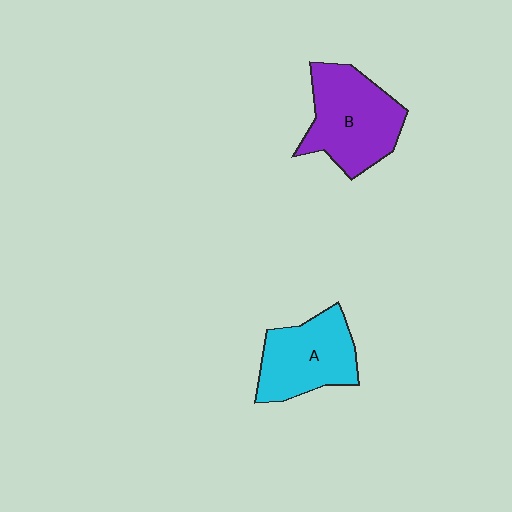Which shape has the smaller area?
Shape A (cyan).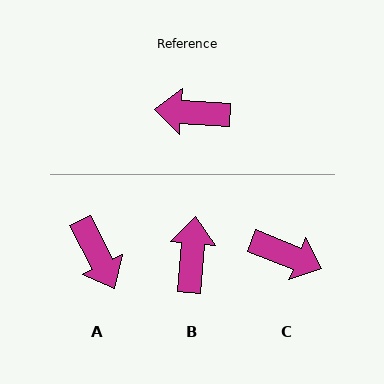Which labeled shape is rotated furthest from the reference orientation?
C, about 162 degrees away.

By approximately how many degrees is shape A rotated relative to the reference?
Approximately 121 degrees counter-clockwise.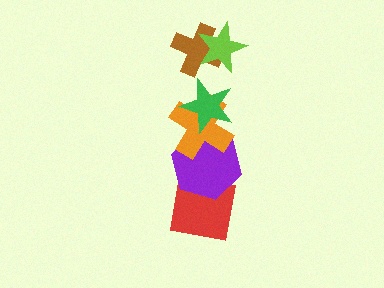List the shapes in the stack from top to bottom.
From top to bottom: the lime star, the brown cross, the green star, the orange cross, the purple hexagon, the red square.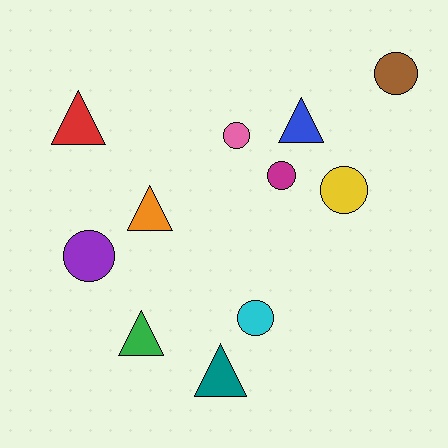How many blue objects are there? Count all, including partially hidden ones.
There is 1 blue object.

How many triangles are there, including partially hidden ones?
There are 5 triangles.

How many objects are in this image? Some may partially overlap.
There are 11 objects.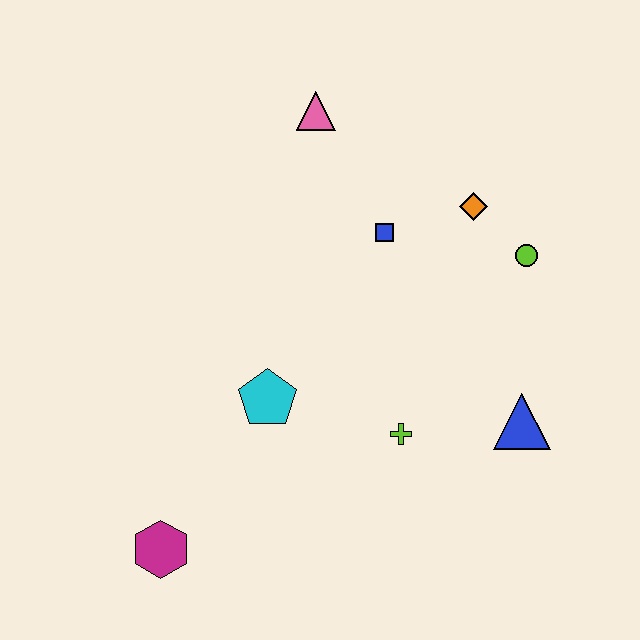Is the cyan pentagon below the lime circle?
Yes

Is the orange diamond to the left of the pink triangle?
No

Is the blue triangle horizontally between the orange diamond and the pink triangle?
No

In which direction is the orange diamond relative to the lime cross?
The orange diamond is above the lime cross.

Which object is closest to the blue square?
The orange diamond is closest to the blue square.